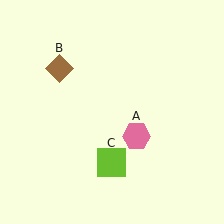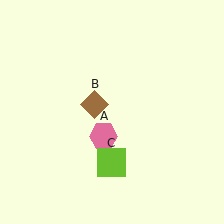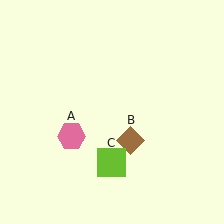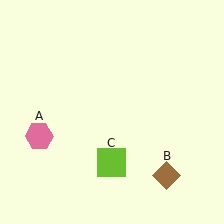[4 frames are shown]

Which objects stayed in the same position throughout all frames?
Lime square (object C) remained stationary.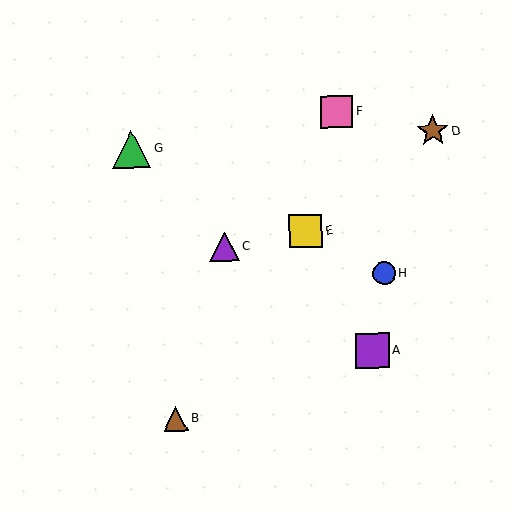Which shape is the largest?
The green triangle (labeled G) is the largest.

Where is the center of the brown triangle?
The center of the brown triangle is at (176, 418).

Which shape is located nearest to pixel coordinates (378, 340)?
The purple square (labeled A) at (372, 351) is nearest to that location.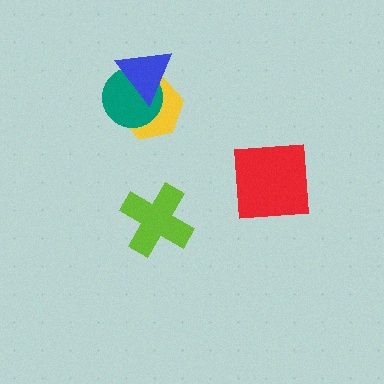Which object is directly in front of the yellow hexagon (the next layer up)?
The teal circle is directly in front of the yellow hexagon.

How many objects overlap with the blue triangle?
2 objects overlap with the blue triangle.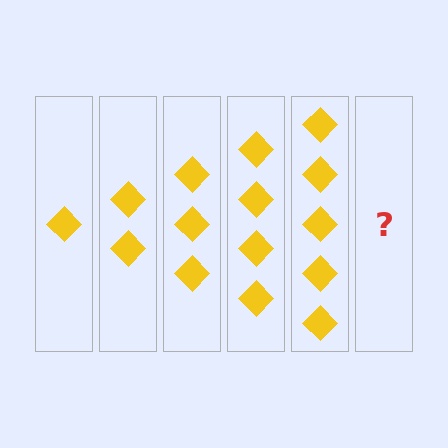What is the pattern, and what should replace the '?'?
The pattern is that each step adds one more diamond. The '?' should be 6 diamonds.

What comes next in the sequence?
The next element should be 6 diamonds.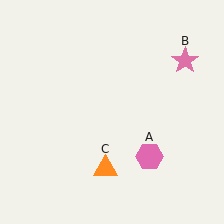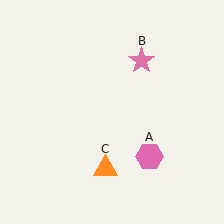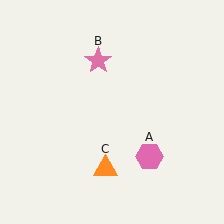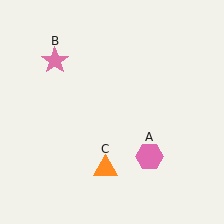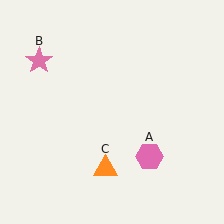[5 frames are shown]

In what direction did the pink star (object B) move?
The pink star (object B) moved left.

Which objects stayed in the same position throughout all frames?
Pink hexagon (object A) and orange triangle (object C) remained stationary.